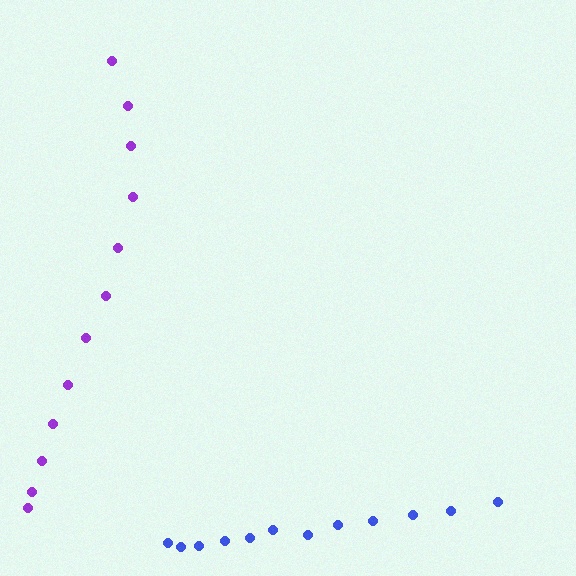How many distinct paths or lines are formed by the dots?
There are 2 distinct paths.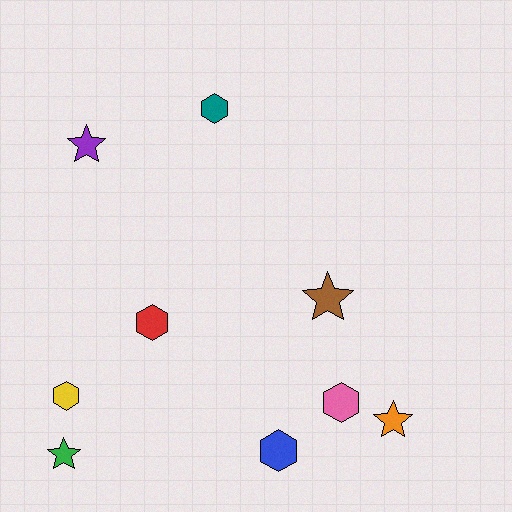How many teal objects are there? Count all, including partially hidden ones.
There is 1 teal object.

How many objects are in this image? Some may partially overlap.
There are 9 objects.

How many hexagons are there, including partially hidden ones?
There are 5 hexagons.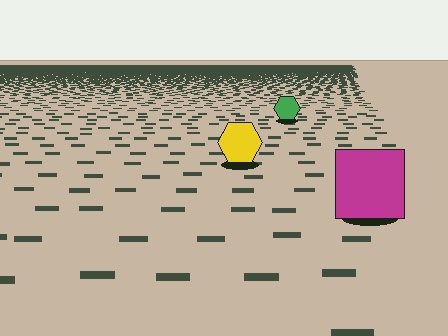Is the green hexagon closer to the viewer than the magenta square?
No. The magenta square is closer — you can tell from the texture gradient: the ground texture is coarser near it.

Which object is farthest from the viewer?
The green hexagon is farthest from the viewer. It appears smaller and the ground texture around it is denser.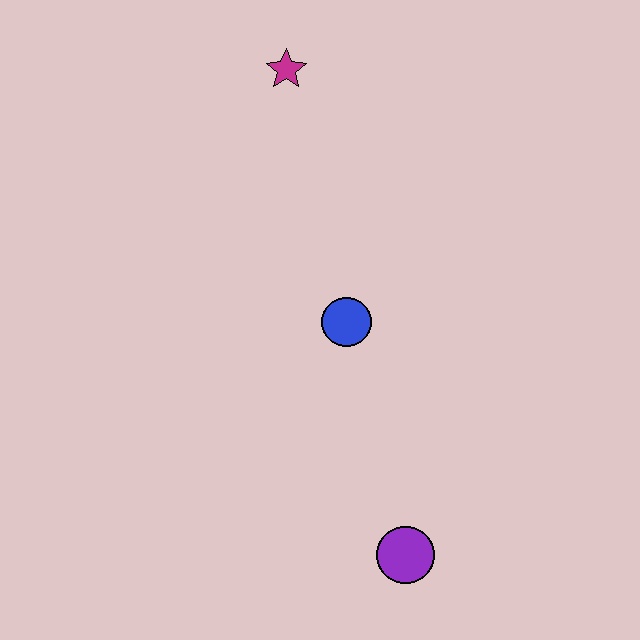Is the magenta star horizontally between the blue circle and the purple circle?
No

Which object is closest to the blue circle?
The purple circle is closest to the blue circle.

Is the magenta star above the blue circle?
Yes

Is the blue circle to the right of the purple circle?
No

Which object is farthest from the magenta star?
The purple circle is farthest from the magenta star.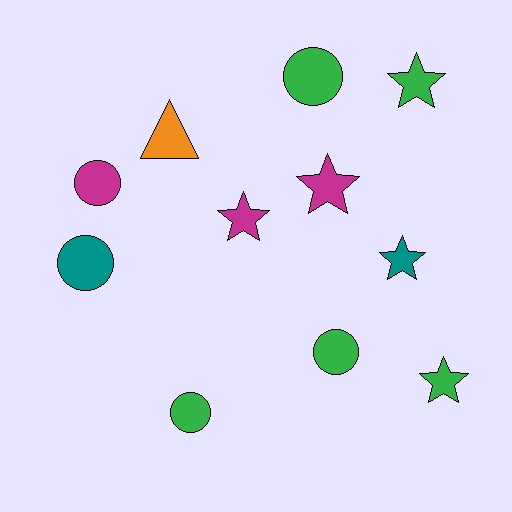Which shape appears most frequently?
Star, with 5 objects.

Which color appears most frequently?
Green, with 5 objects.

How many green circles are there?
There are 3 green circles.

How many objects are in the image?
There are 11 objects.